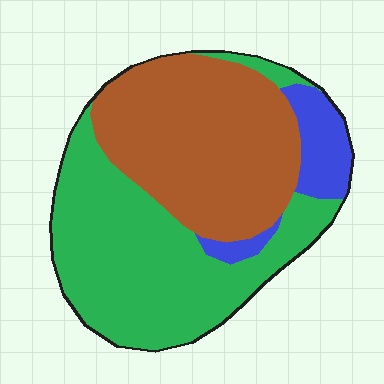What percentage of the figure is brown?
Brown covers 43% of the figure.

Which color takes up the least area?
Blue, at roughly 10%.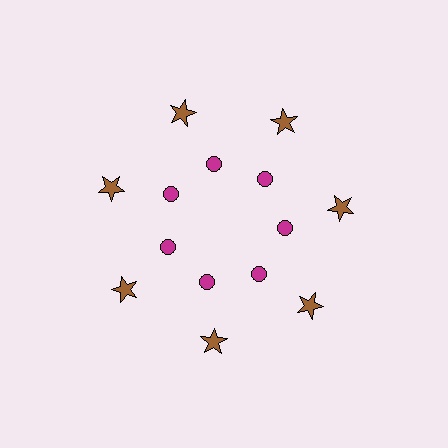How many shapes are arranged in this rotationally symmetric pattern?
There are 14 shapes, arranged in 7 groups of 2.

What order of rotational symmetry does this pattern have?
This pattern has 7-fold rotational symmetry.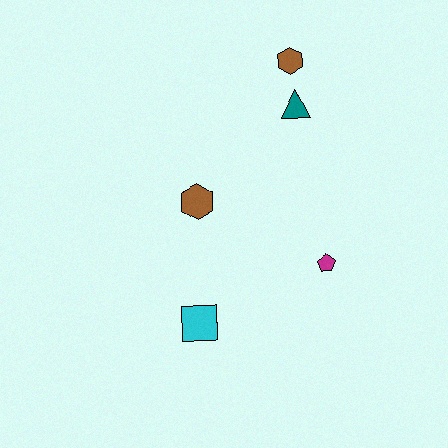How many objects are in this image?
There are 5 objects.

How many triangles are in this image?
There is 1 triangle.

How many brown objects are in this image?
There are 2 brown objects.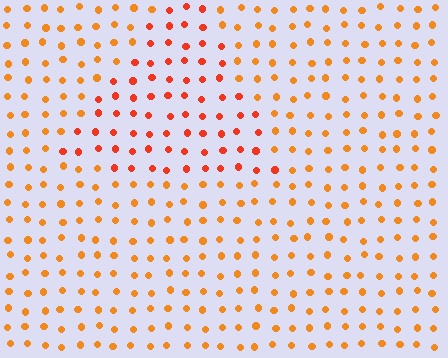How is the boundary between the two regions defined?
The boundary is defined purely by a slight shift in hue (about 24 degrees). Spacing, size, and orientation are identical on both sides.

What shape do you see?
I see a triangle.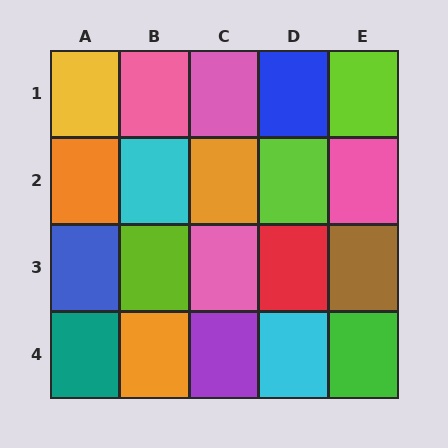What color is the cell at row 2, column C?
Orange.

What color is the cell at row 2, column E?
Pink.